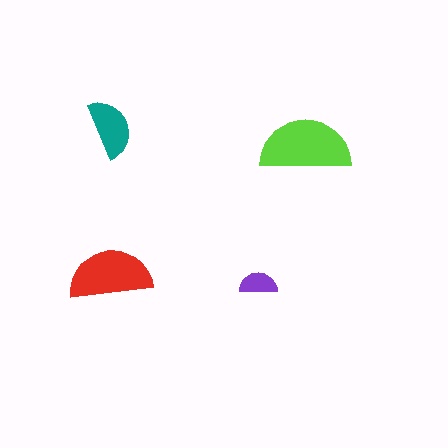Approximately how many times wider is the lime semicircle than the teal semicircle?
About 1.5 times wider.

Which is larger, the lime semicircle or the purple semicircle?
The lime one.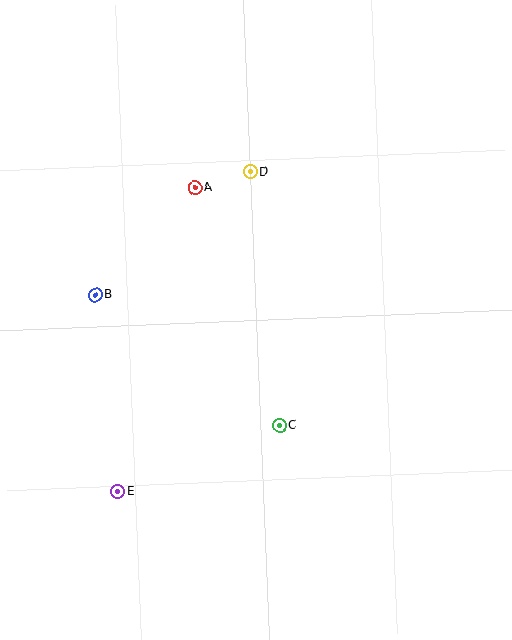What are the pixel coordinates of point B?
Point B is at (95, 295).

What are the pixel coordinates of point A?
Point A is at (195, 187).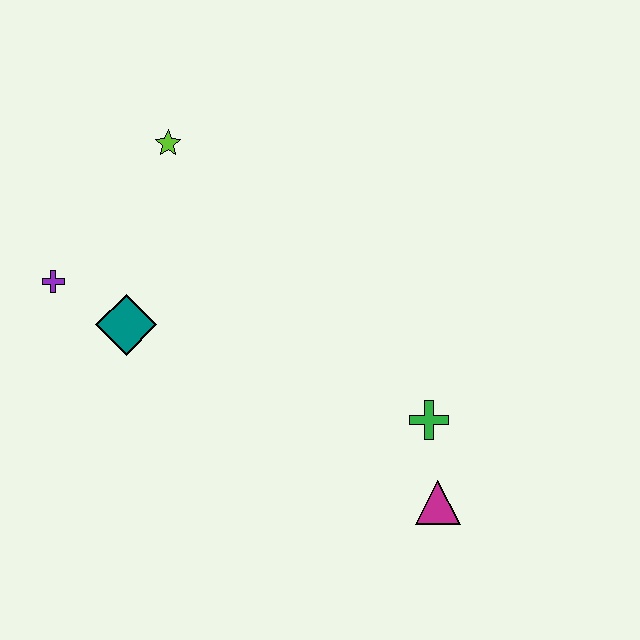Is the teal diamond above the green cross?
Yes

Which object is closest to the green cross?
The magenta triangle is closest to the green cross.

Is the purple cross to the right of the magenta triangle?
No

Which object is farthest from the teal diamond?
The magenta triangle is farthest from the teal diamond.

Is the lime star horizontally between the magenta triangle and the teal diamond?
Yes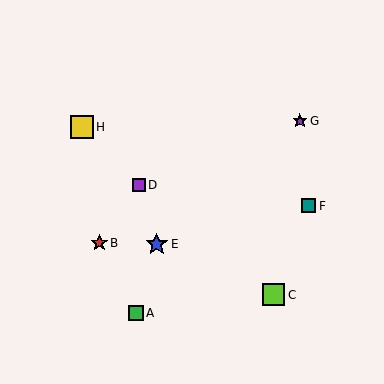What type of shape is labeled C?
Shape C is a lime square.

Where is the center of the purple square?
The center of the purple square is at (139, 185).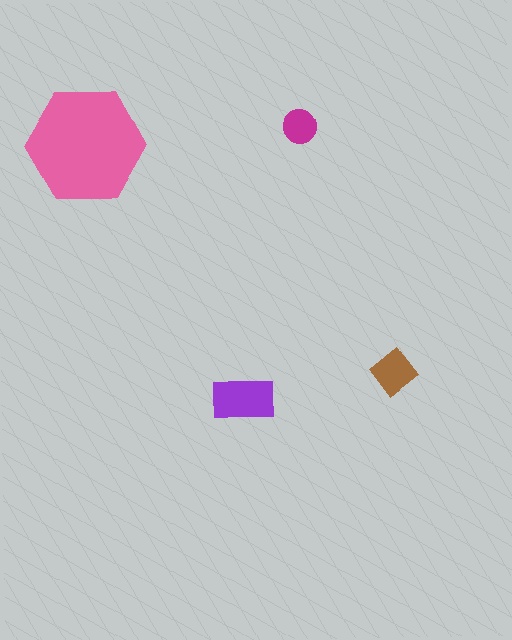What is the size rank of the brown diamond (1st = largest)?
3rd.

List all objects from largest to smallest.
The pink hexagon, the purple rectangle, the brown diamond, the magenta circle.